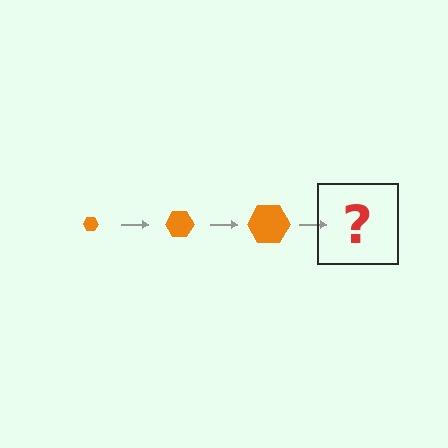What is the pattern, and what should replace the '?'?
The pattern is that the hexagon gets progressively larger each step. The '?' should be an orange hexagon, larger than the previous one.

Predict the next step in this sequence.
The next step is an orange hexagon, larger than the previous one.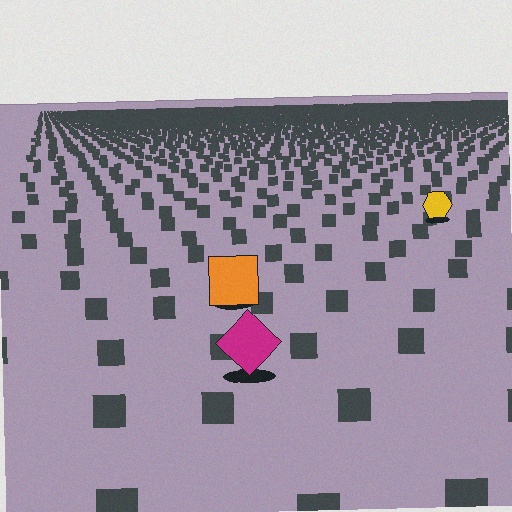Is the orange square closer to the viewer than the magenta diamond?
No. The magenta diamond is closer — you can tell from the texture gradient: the ground texture is coarser near it.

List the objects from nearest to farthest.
From nearest to farthest: the magenta diamond, the orange square, the yellow hexagon.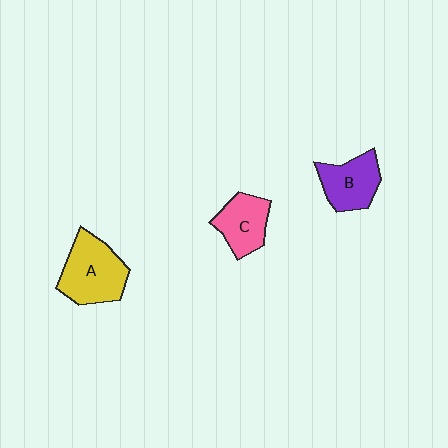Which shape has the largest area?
Shape A (yellow).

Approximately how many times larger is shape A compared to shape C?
Approximately 1.4 times.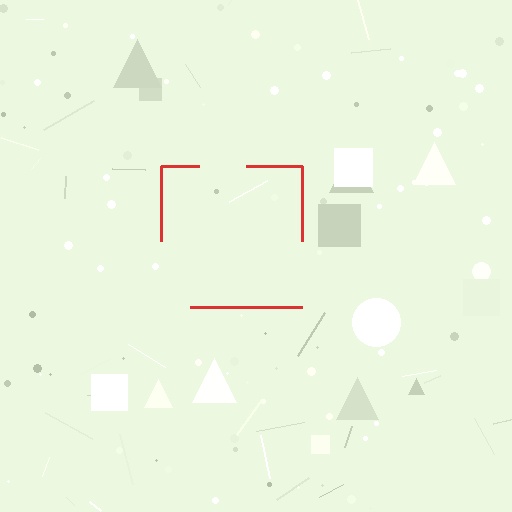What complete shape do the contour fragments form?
The contour fragments form a square.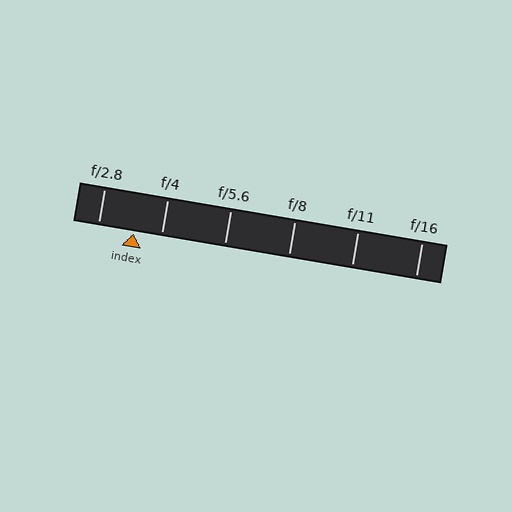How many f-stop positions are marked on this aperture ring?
There are 6 f-stop positions marked.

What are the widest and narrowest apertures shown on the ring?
The widest aperture shown is f/2.8 and the narrowest is f/16.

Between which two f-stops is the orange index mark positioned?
The index mark is between f/2.8 and f/4.